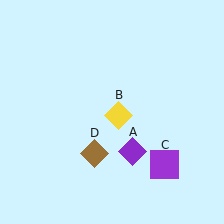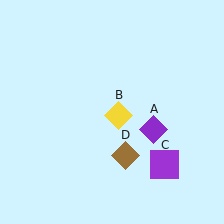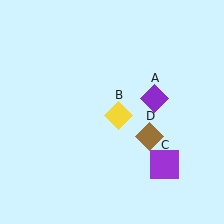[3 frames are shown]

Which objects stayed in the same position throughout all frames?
Yellow diamond (object B) and purple square (object C) remained stationary.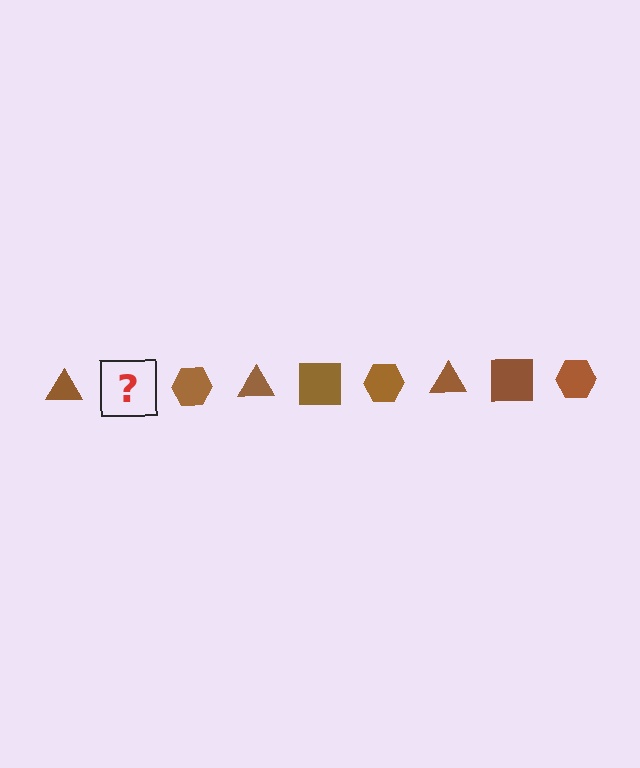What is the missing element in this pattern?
The missing element is a brown square.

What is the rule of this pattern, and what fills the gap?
The rule is that the pattern cycles through triangle, square, hexagon shapes in brown. The gap should be filled with a brown square.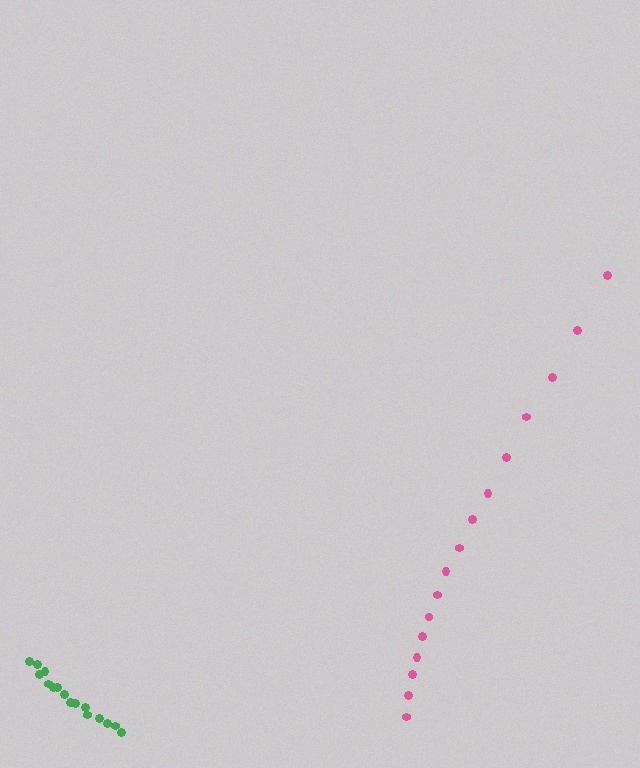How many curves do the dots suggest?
There are 2 distinct paths.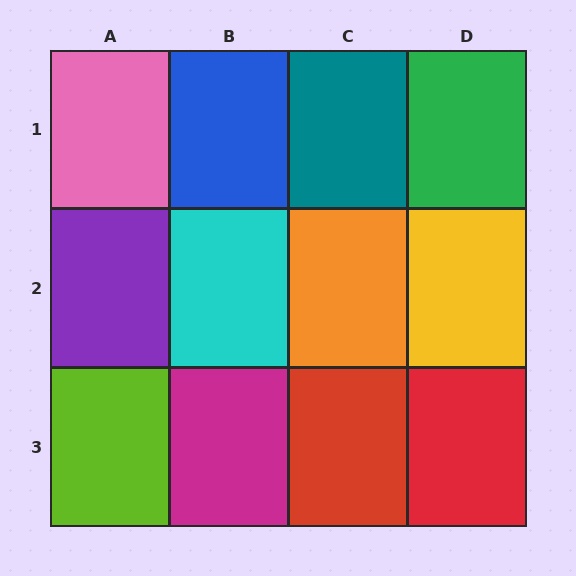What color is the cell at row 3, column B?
Magenta.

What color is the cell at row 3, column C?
Red.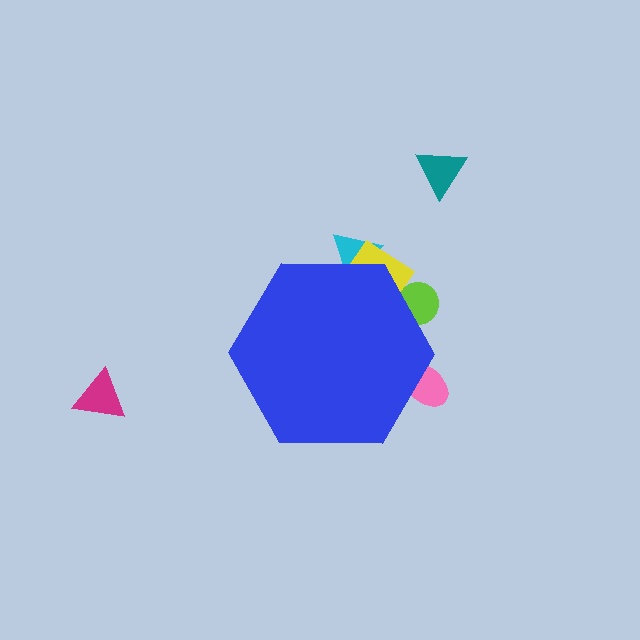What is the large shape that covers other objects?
A blue hexagon.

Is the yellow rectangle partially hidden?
Yes, the yellow rectangle is partially hidden behind the blue hexagon.